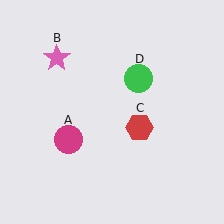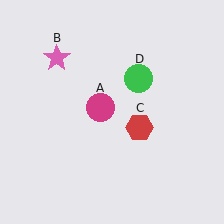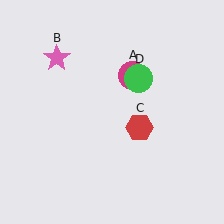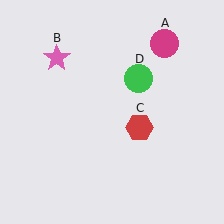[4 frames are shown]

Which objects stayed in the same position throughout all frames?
Pink star (object B) and red hexagon (object C) and green circle (object D) remained stationary.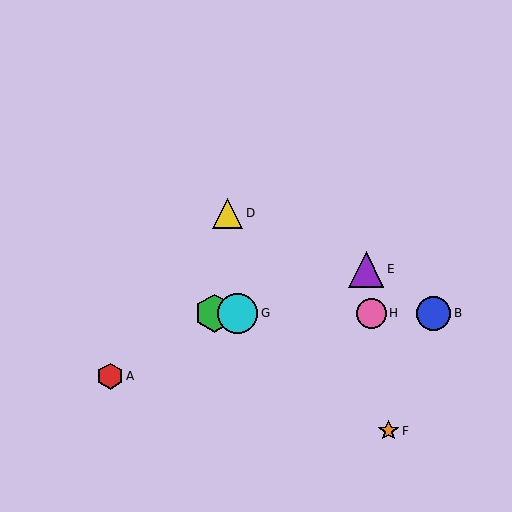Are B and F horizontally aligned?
No, B is at y≈313 and F is at y≈431.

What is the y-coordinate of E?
Object E is at y≈269.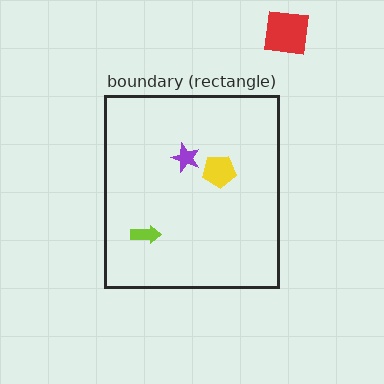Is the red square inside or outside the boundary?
Outside.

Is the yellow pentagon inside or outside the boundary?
Inside.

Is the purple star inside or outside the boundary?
Inside.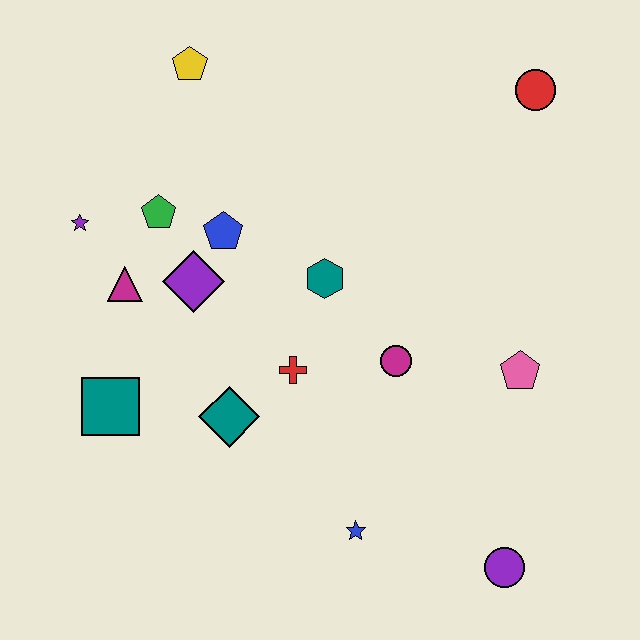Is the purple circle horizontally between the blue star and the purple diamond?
No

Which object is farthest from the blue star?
The yellow pentagon is farthest from the blue star.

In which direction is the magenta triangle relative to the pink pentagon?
The magenta triangle is to the left of the pink pentagon.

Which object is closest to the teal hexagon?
The red cross is closest to the teal hexagon.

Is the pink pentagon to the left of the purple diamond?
No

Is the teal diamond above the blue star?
Yes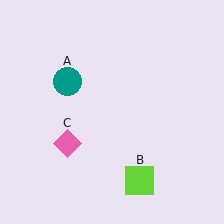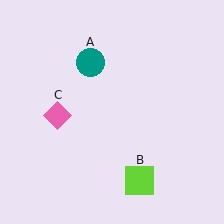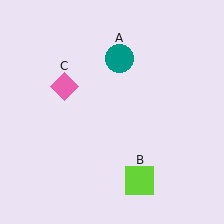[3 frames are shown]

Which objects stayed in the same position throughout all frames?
Lime square (object B) remained stationary.